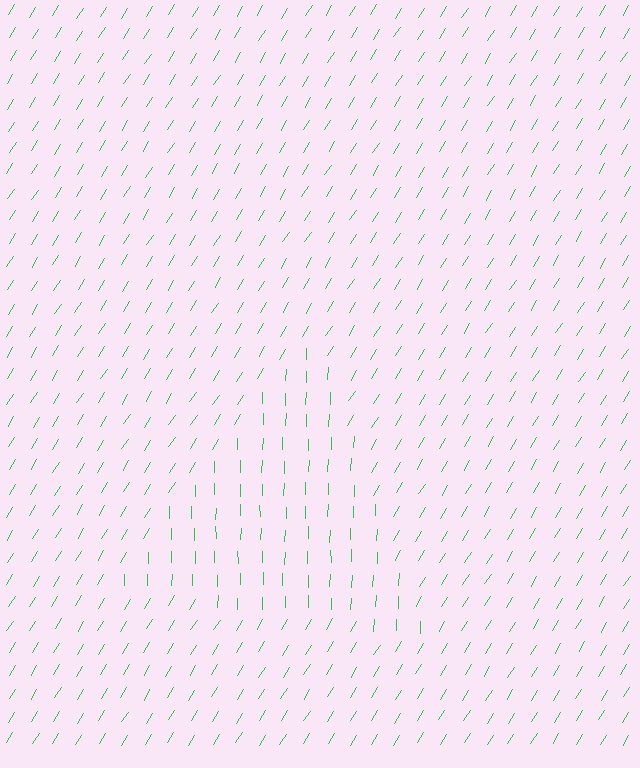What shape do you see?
I see a triangle.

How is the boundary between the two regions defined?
The boundary is defined purely by a change in line orientation (approximately 30 degrees difference). All lines are the same color and thickness.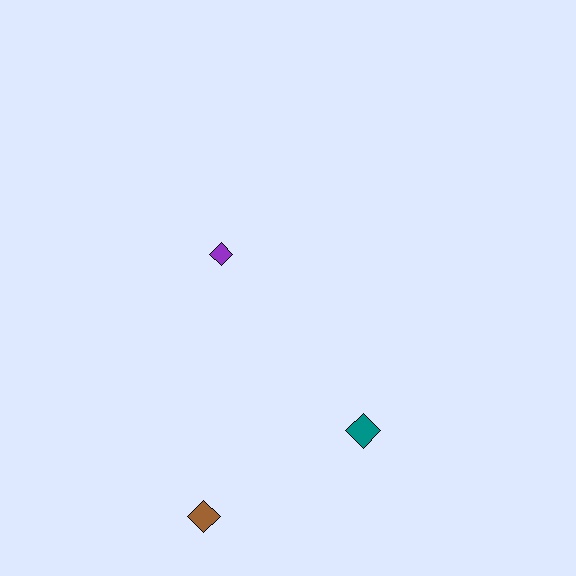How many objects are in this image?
There are 3 objects.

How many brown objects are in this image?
There is 1 brown object.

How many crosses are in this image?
There are no crosses.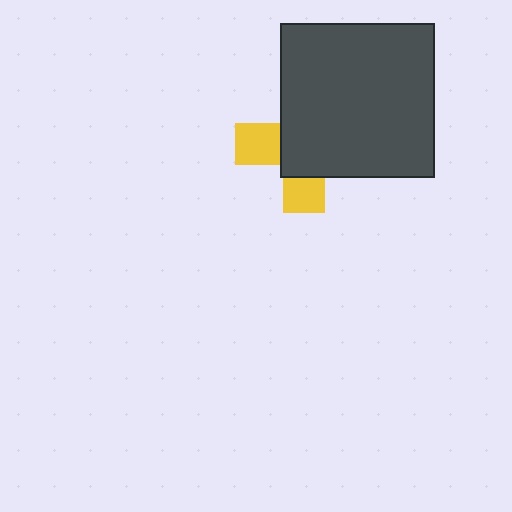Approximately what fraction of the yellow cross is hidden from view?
Roughly 66% of the yellow cross is hidden behind the dark gray square.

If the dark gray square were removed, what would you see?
You would see the complete yellow cross.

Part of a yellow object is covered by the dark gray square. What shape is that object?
It is a cross.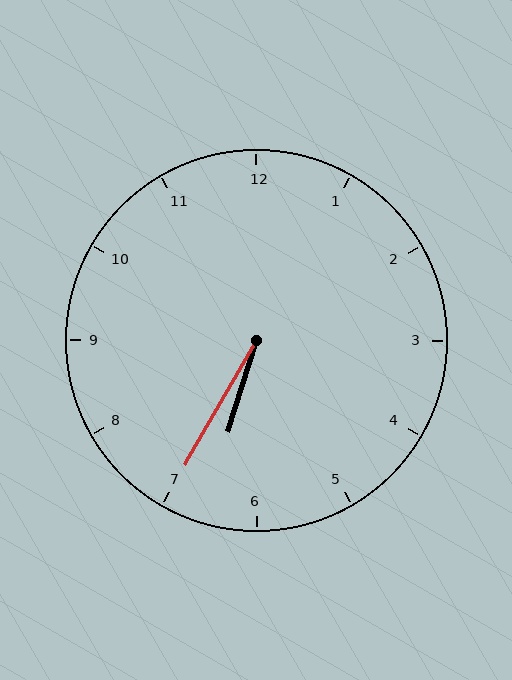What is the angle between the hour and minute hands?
Approximately 12 degrees.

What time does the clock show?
6:35.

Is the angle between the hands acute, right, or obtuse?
It is acute.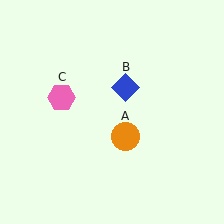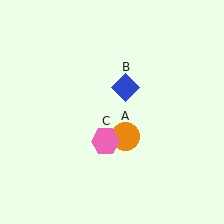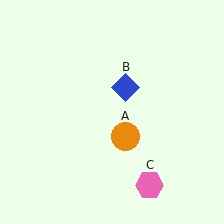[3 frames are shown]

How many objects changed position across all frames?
1 object changed position: pink hexagon (object C).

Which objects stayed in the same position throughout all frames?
Orange circle (object A) and blue diamond (object B) remained stationary.